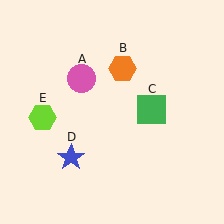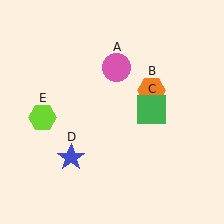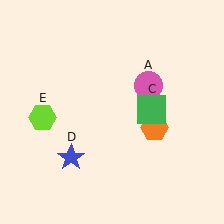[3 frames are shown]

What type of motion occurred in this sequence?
The pink circle (object A), orange hexagon (object B) rotated clockwise around the center of the scene.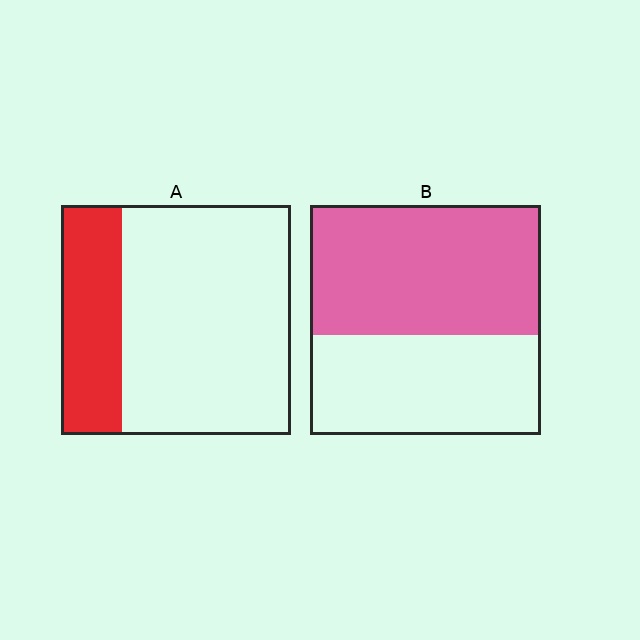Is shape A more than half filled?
No.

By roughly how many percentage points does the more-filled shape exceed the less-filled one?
By roughly 30 percentage points (B over A).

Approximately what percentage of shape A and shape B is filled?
A is approximately 25% and B is approximately 55%.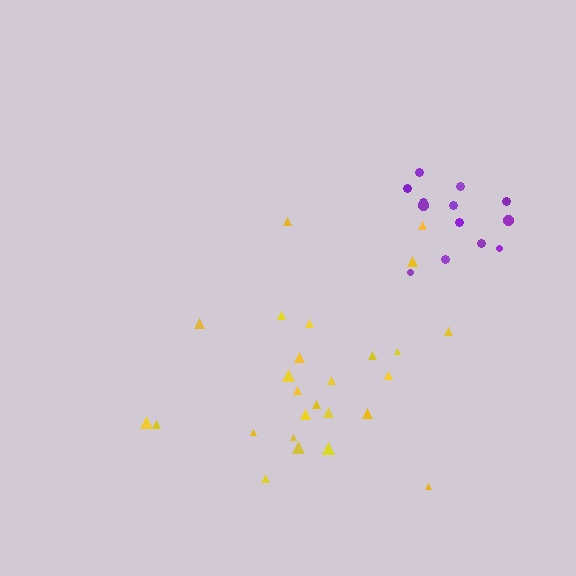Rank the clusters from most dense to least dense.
purple, yellow.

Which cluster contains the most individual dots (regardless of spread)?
Yellow (26).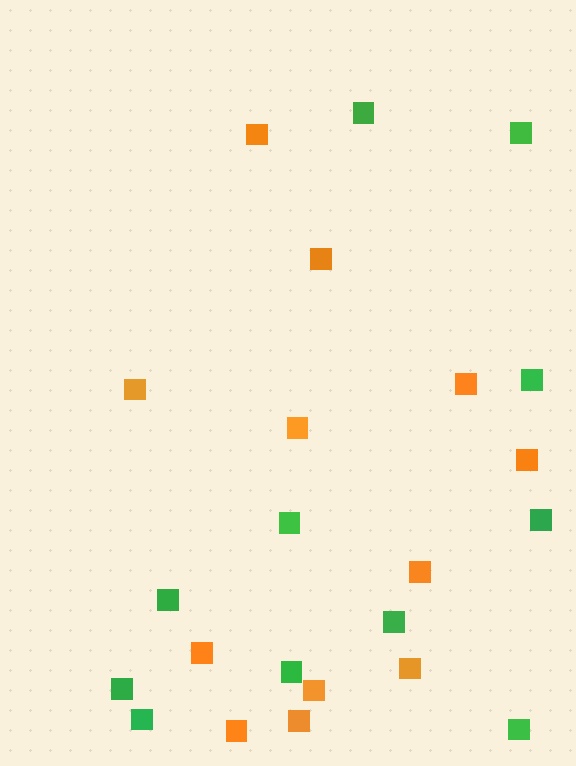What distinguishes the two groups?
There are 2 groups: one group of green squares (11) and one group of orange squares (12).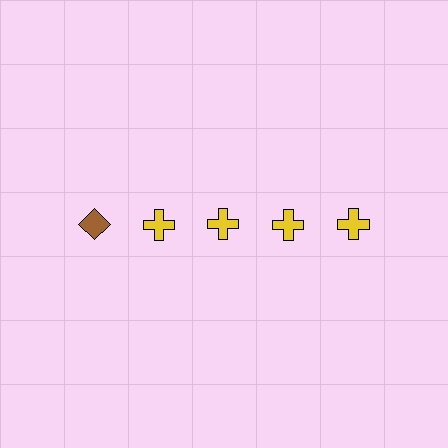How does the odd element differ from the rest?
It differs in both color (brown instead of yellow) and shape (diamond instead of cross).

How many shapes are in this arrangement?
There are 5 shapes arranged in a grid pattern.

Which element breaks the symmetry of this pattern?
The brown diamond in the top row, leftmost column breaks the symmetry. All other shapes are yellow crosses.